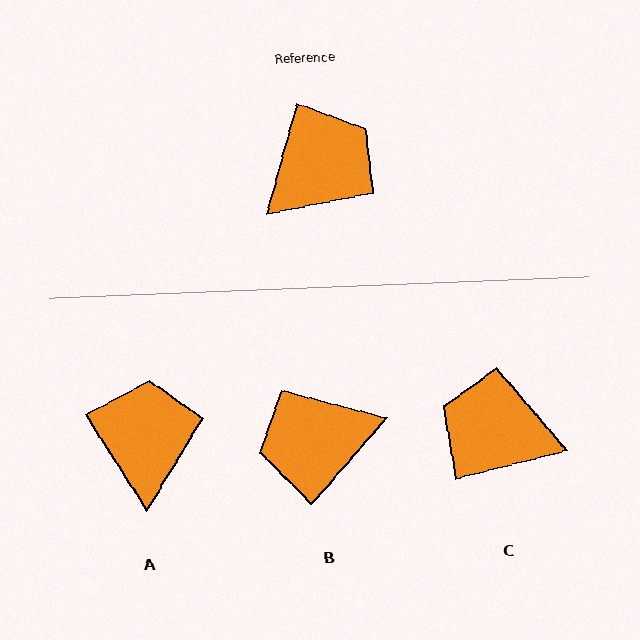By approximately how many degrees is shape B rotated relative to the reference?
Approximately 154 degrees counter-clockwise.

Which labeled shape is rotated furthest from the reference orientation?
B, about 154 degrees away.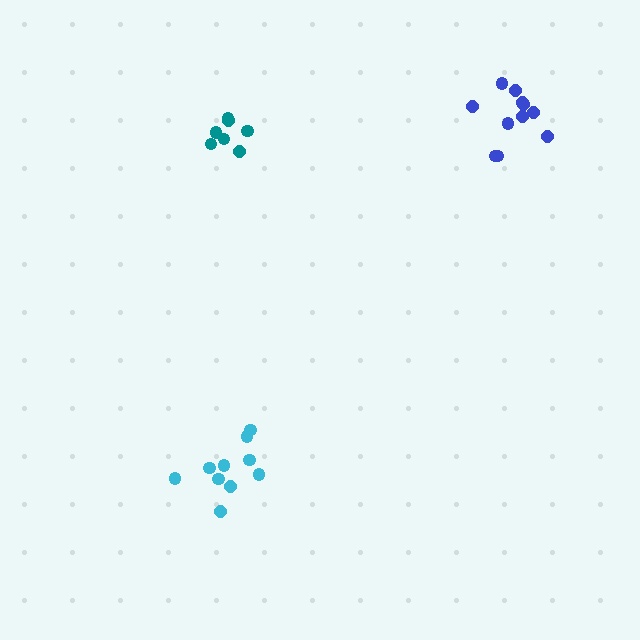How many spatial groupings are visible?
There are 3 spatial groupings.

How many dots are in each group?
Group 1: 11 dots, Group 2: 7 dots, Group 3: 10 dots (28 total).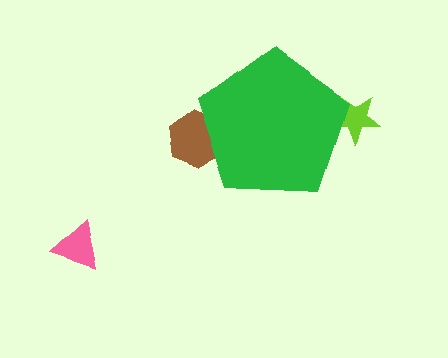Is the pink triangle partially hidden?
No, the pink triangle is fully visible.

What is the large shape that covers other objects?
A green pentagon.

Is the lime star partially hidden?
Yes, the lime star is partially hidden behind the green pentagon.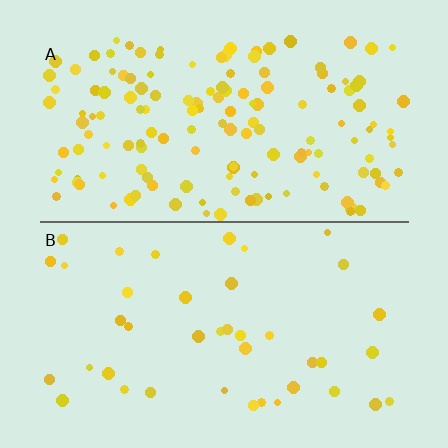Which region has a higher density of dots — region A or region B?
A (the top).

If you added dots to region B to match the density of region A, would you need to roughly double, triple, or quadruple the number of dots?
Approximately quadruple.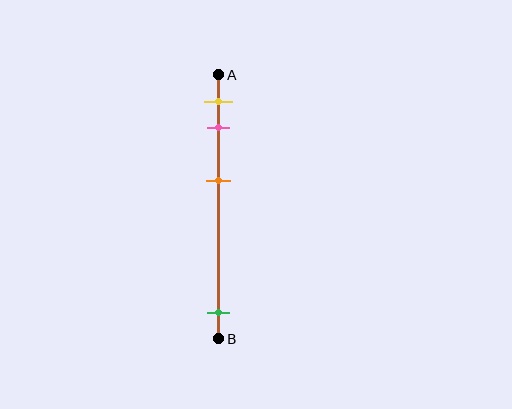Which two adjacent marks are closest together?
The yellow and pink marks are the closest adjacent pair.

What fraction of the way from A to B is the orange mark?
The orange mark is approximately 40% (0.4) of the way from A to B.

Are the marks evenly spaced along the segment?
No, the marks are not evenly spaced.